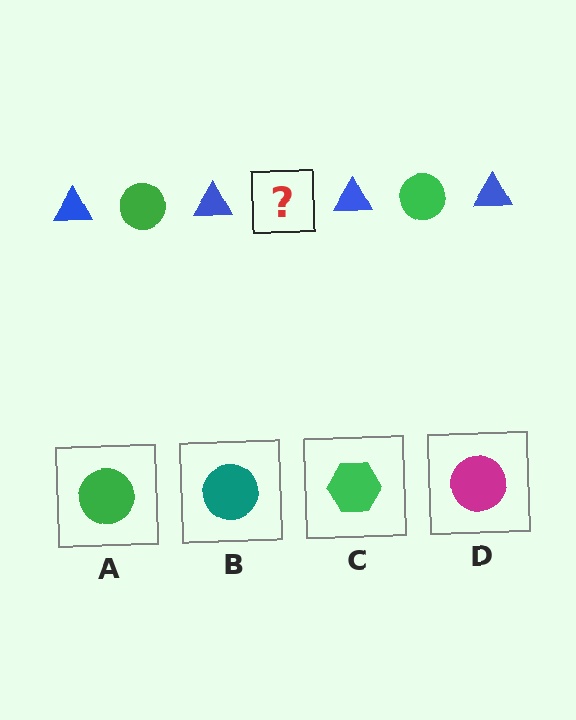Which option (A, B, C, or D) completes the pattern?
A.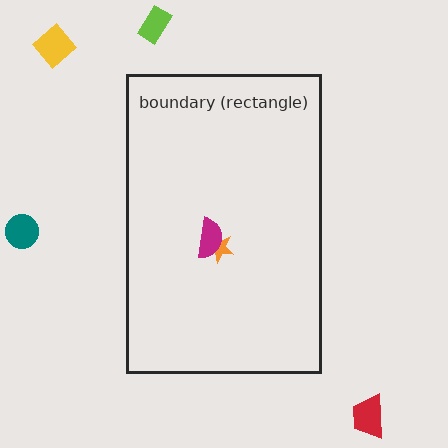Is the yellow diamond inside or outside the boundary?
Outside.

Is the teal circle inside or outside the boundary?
Outside.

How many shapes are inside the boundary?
2 inside, 4 outside.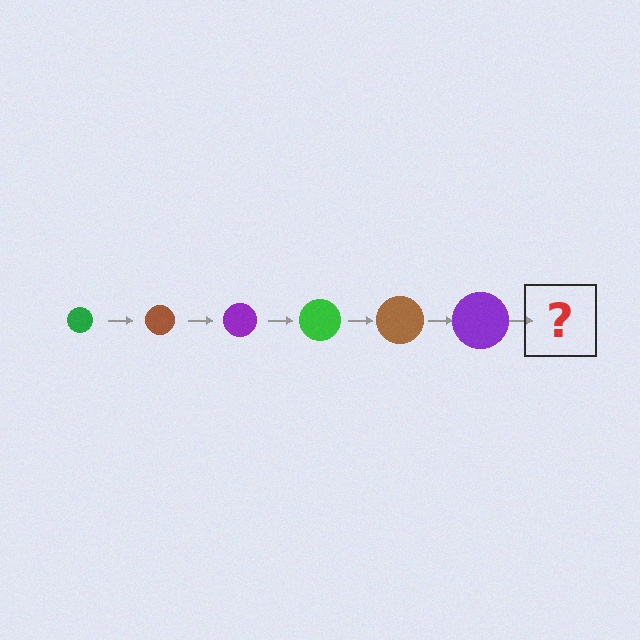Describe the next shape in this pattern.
It should be a green circle, larger than the previous one.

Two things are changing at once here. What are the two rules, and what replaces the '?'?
The two rules are that the circle grows larger each step and the color cycles through green, brown, and purple. The '?' should be a green circle, larger than the previous one.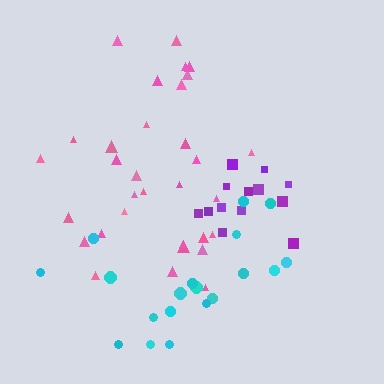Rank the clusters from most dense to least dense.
purple, pink, cyan.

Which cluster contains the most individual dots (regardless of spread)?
Pink (32).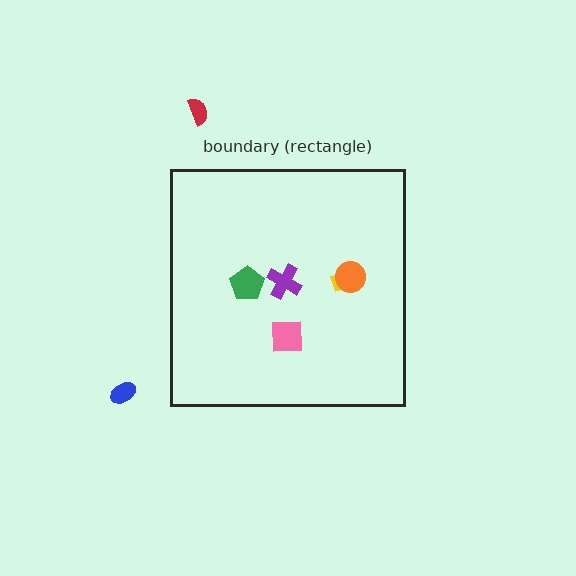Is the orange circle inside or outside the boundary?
Inside.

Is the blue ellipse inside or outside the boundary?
Outside.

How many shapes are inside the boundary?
5 inside, 2 outside.